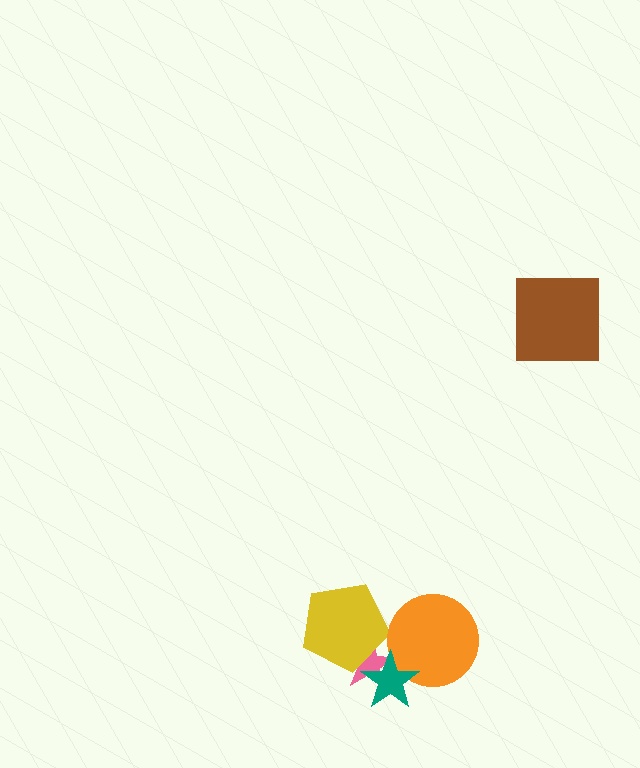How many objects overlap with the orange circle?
1 object overlaps with the orange circle.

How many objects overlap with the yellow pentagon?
1 object overlaps with the yellow pentagon.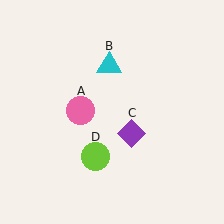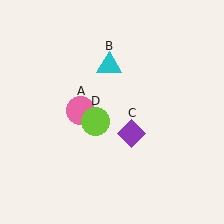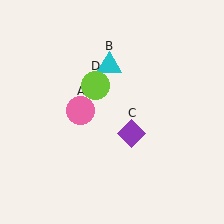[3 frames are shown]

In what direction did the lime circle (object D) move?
The lime circle (object D) moved up.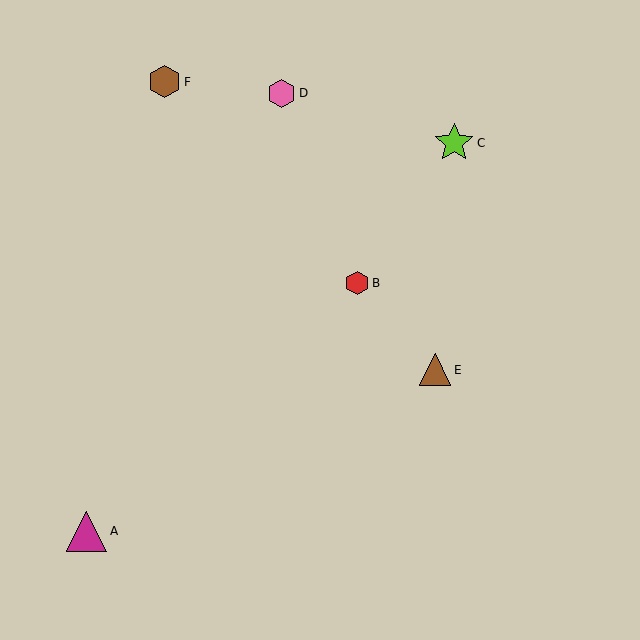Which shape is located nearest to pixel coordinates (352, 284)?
The red hexagon (labeled B) at (357, 283) is nearest to that location.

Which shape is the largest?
The magenta triangle (labeled A) is the largest.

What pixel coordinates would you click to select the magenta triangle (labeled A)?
Click at (87, 531) to select the magenta triangle A.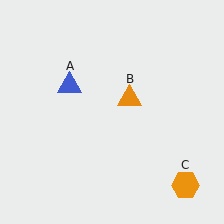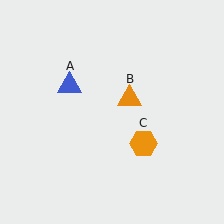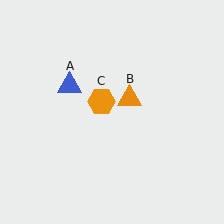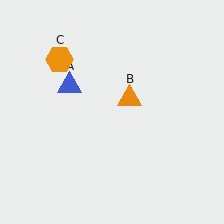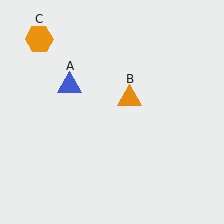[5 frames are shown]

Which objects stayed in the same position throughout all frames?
Blue triangle (object A) and orange triangle (object B) remained stationary.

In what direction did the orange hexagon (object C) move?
The orange hexagon (object C) moved up and to the left.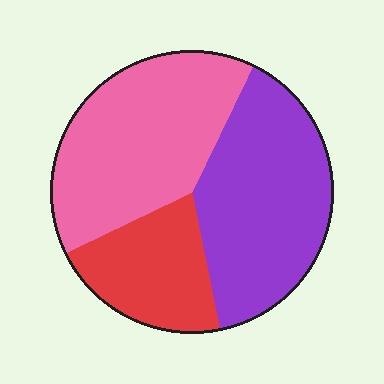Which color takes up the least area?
Red, at roughly 20%.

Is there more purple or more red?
Purple.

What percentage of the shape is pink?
Pink covers roughly 40% of the shape.